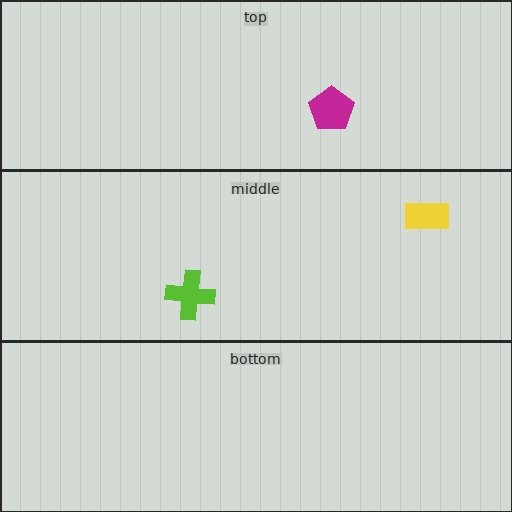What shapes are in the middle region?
The yellow rectangle, the lime cross.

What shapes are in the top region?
The magenta pentagon.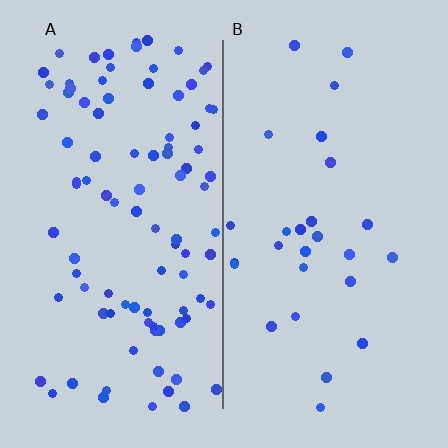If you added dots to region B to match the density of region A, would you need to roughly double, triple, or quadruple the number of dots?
Approximately quadruple.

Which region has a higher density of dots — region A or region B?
A (the left).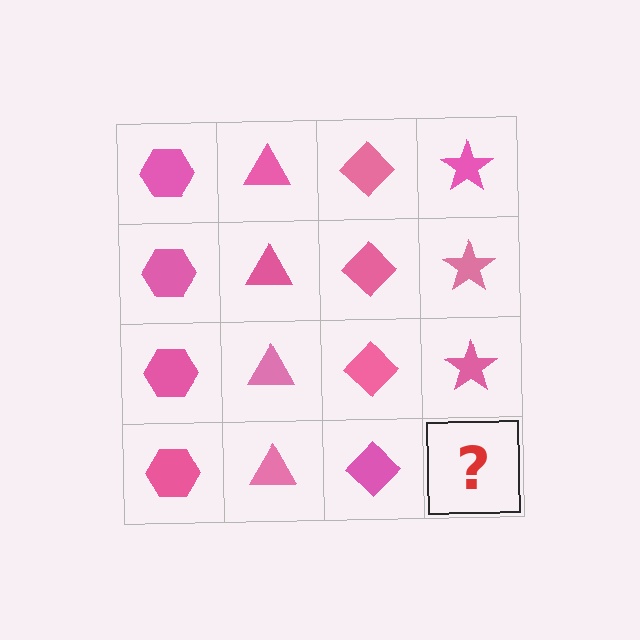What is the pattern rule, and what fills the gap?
The rule is that each column has a consistent shape. The gap should be filled with a pink star.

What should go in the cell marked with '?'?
The missing cell should contain a pink star.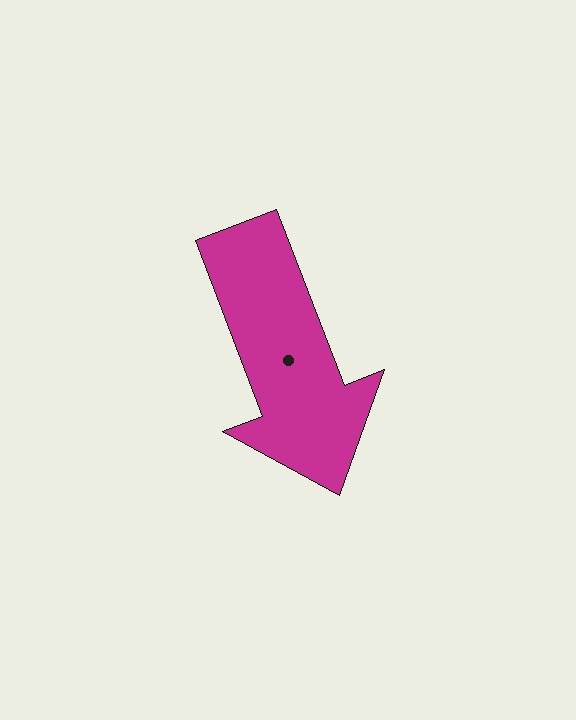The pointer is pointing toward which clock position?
Roughly 5 o'clock.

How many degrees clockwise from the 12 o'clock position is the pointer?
Approximately 159 degrees.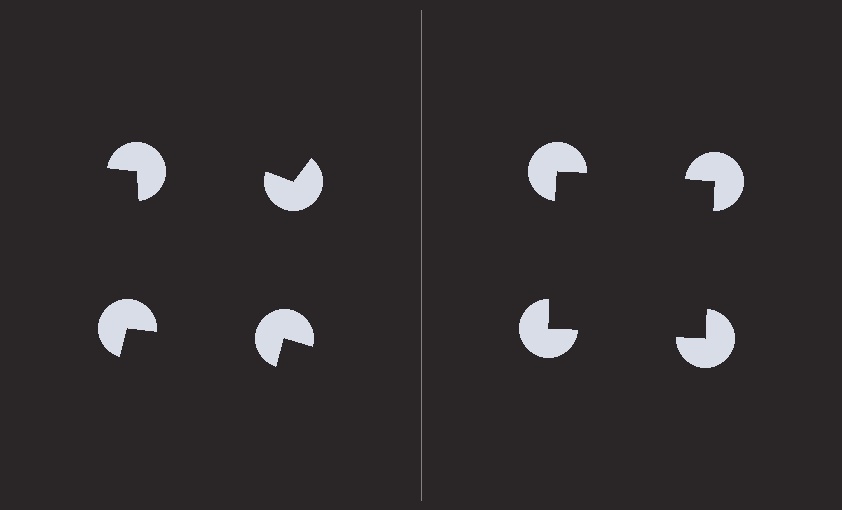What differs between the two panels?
The pac-man discs are positioned identically on both sides; only the wedge orientations differ. On the right they align to a square; on the left they are misaligned.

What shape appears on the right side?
An illusory square.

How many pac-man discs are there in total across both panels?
8 — 4 on each side.